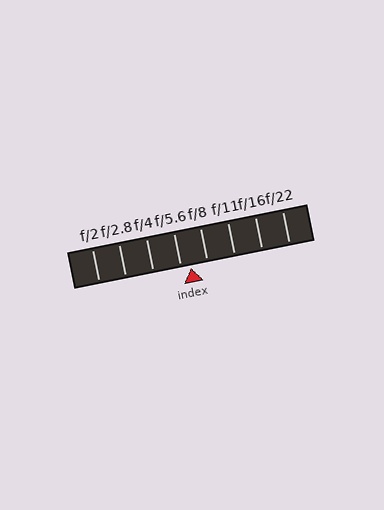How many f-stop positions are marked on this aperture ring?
There are 8 f-stop positions marked.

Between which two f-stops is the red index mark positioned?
The index mark is between f/5.6 and f/8.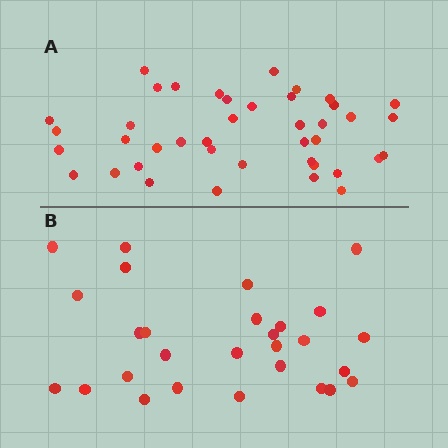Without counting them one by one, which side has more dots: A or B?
Region A (the top region) has more dots.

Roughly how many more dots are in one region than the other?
Region A has approximately 15 more dots than region B.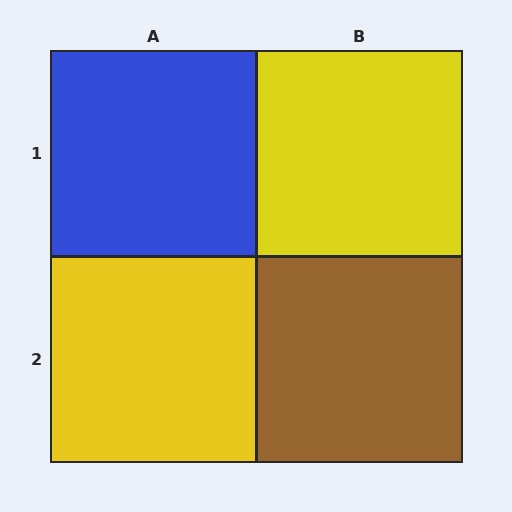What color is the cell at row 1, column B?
Yellow.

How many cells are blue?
1 cell is blue.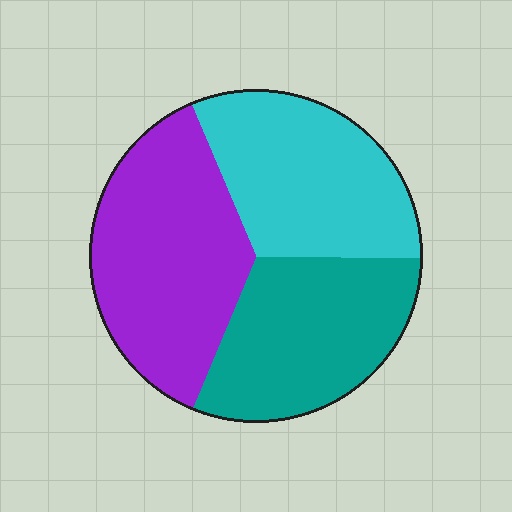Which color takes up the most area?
Purple, at roughly 35%.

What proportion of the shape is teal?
Teal covers around 30% of the shape.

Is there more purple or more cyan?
Purple.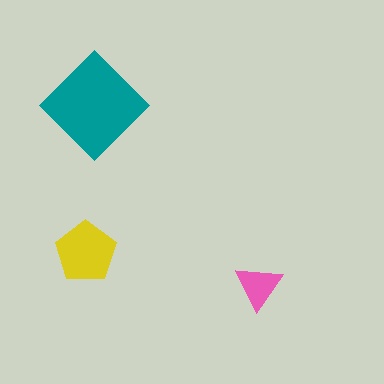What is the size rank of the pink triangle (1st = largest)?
3rd.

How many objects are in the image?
There are 3 objects in the image.